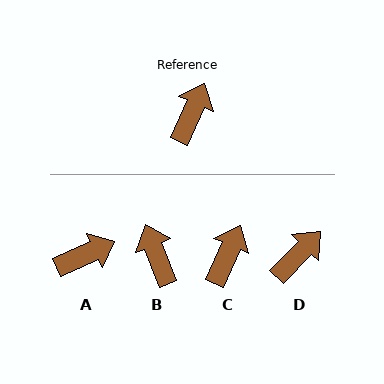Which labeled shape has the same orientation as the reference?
C.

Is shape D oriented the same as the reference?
No, it is off by about 20 degrees.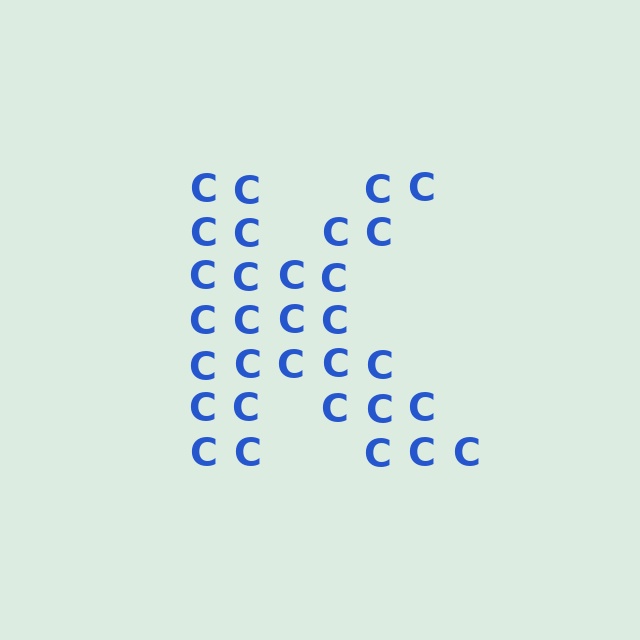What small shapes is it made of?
It is made of small letter C's.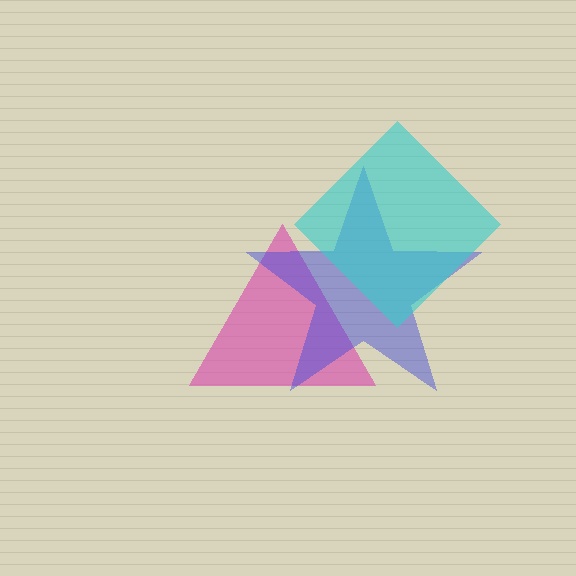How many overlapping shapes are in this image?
There are 3 overlapping shapes in the image.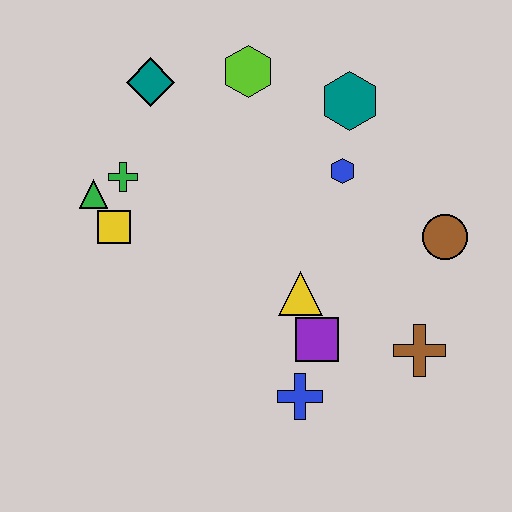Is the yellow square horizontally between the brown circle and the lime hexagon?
No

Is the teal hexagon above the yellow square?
Yes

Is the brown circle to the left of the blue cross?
No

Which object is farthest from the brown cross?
The teal diamond is farthest from the brown cross.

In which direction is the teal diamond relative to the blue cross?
The teal diamond is above the blue cross.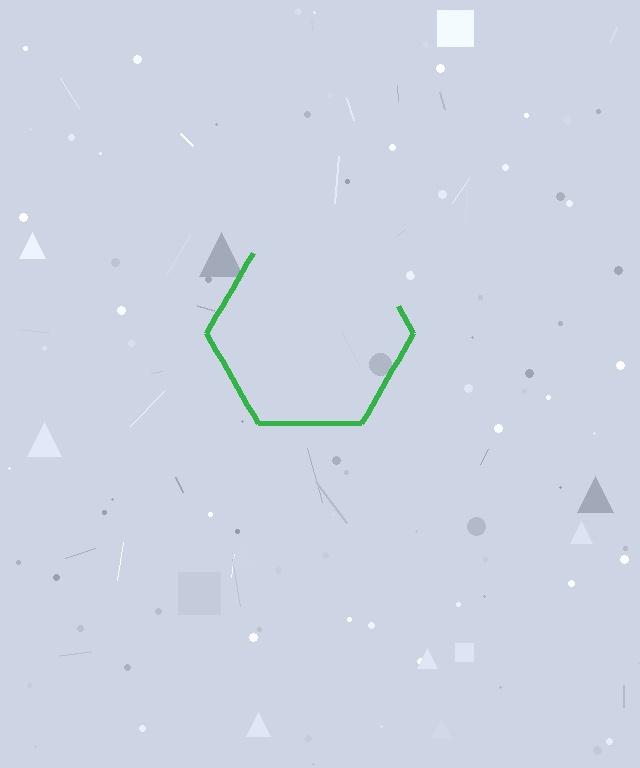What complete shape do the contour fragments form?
The contour fragments form a hexagon.